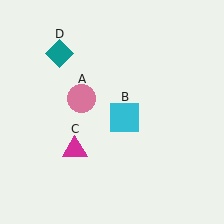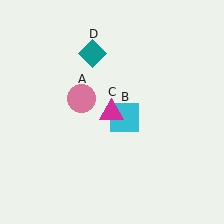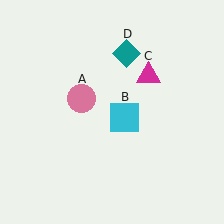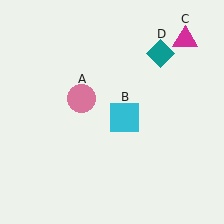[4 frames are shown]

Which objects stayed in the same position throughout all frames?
Pink circle (object A) and cyan square (object B) remained stationary.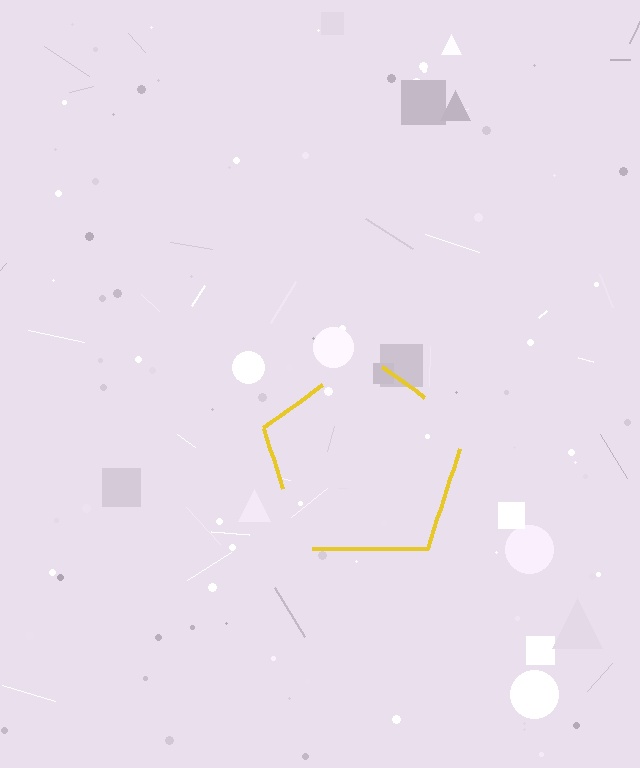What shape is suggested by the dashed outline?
The dashed outline suggests a pentagon.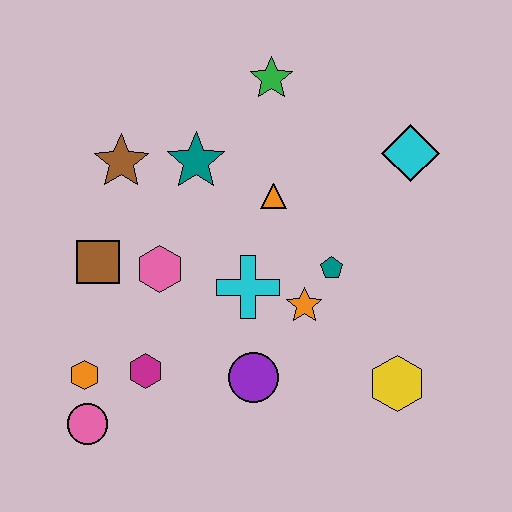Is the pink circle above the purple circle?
No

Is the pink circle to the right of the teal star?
No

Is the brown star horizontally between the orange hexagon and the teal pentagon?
Yes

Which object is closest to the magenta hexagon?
The orange hexagon is closest to the magenta hexagon.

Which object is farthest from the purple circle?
The green star is farthest from the purple circle.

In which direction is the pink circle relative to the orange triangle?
The pink circle is below the orange triangle.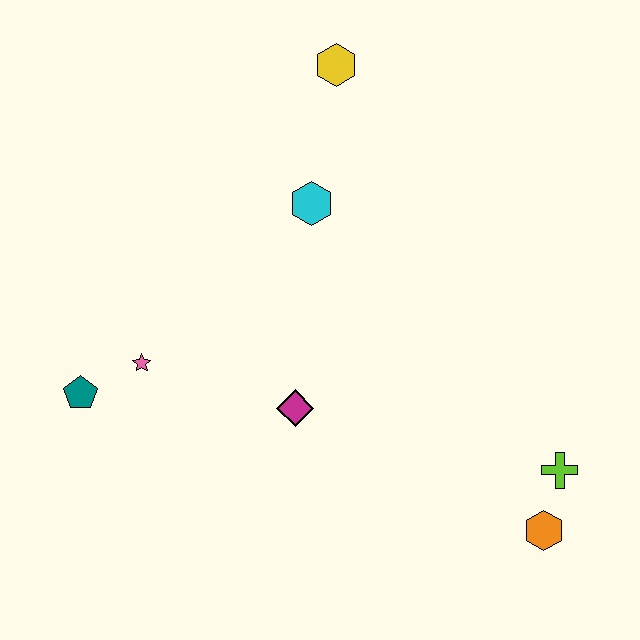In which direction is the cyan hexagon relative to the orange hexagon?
The cyan hexagon is above the orange hexagon.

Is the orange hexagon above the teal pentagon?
No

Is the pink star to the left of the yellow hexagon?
Yes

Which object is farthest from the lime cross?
The teal pentagon is farthest from the lime cross.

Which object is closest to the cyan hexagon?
The yellow hexagon is closest to the cyan hexagon.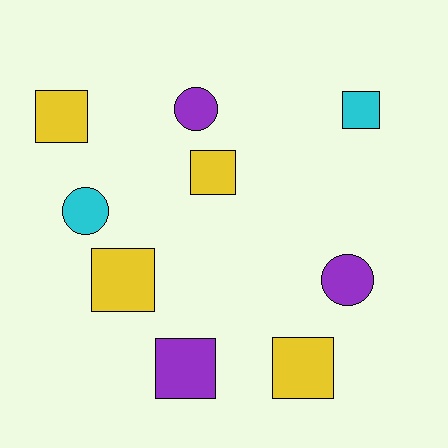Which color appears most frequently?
Yellow, with 4 objects.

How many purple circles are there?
There are 2 purple circles.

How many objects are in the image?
There are 9 objects.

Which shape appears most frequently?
Square, with 6 objects.